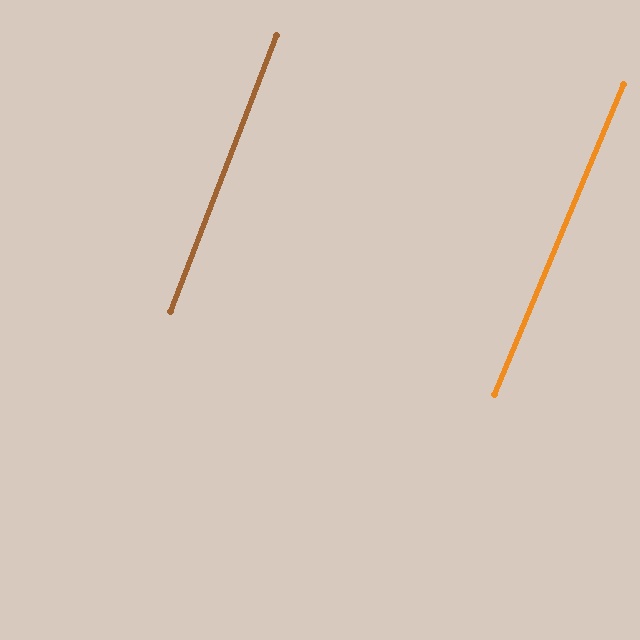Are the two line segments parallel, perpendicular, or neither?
Parallel — their directions differ by only 1.5°.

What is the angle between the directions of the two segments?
Approximately 1 degree.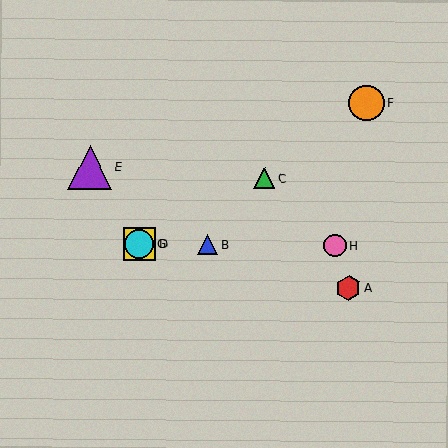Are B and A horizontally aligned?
No, B is at y≈245 and A is at y≈288.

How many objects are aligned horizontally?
4 objects (B, D, G, H) are aligned horizontally.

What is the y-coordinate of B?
Object B is at y≈245.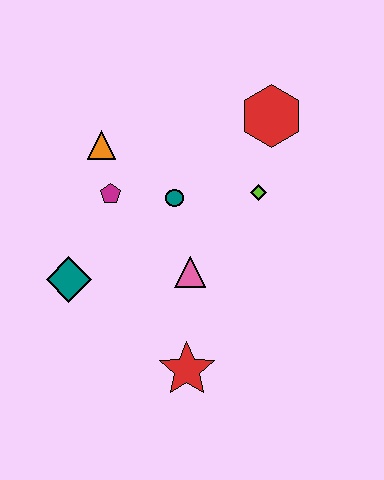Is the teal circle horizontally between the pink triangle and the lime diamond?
No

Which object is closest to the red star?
The pink triangle is closest to the red star.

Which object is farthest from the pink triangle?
The red hexagon is farthest from the pink triangle.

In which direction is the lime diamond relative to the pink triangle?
The lime diamond is above the pink triangle.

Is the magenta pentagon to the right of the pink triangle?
No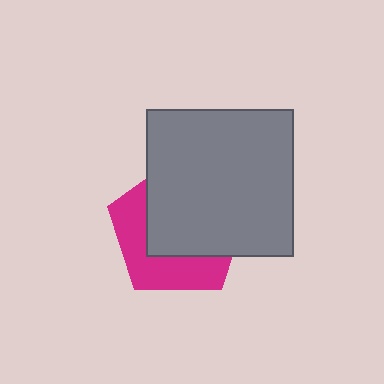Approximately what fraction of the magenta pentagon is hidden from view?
Roughly 60% of the magenta pentagon is hidden behind the gray square.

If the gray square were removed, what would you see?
You would see the complete magenta pentagon.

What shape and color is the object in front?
The object in front is a gray square.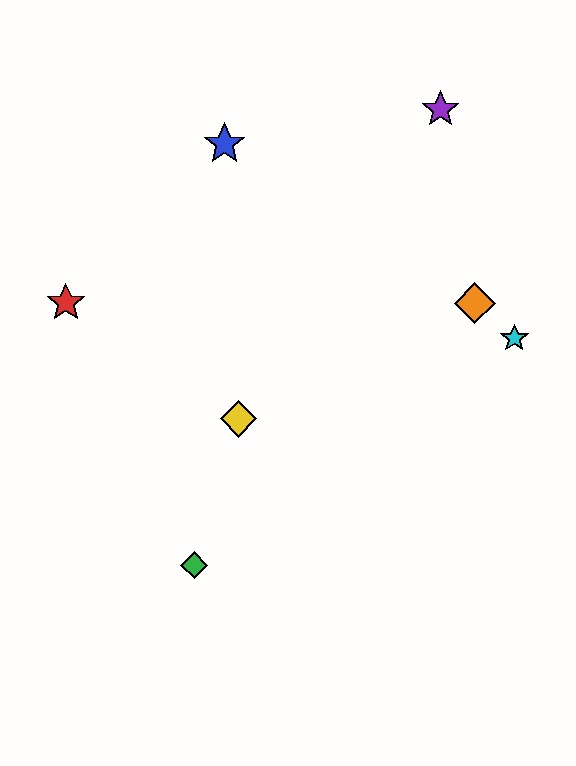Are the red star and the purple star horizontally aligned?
No, the red star is at y≈303 and the purple star is at y≈110.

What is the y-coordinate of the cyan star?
The cyan star is at y≈338.